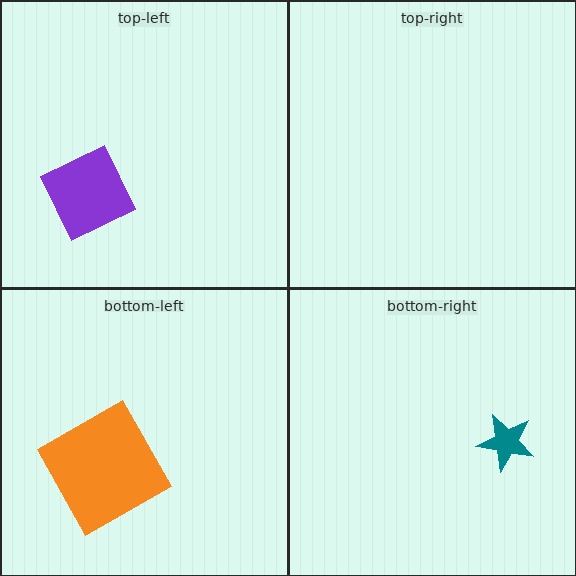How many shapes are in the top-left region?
1.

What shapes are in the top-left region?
The purple diamond.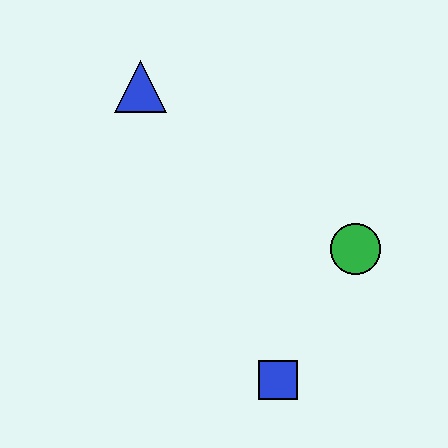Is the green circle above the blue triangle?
No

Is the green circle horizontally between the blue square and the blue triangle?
No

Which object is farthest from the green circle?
The blue triangle is farthest from the green circle.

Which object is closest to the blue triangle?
The green circle is closest to the blue triangle.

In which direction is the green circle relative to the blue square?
The green circle is above the blue square.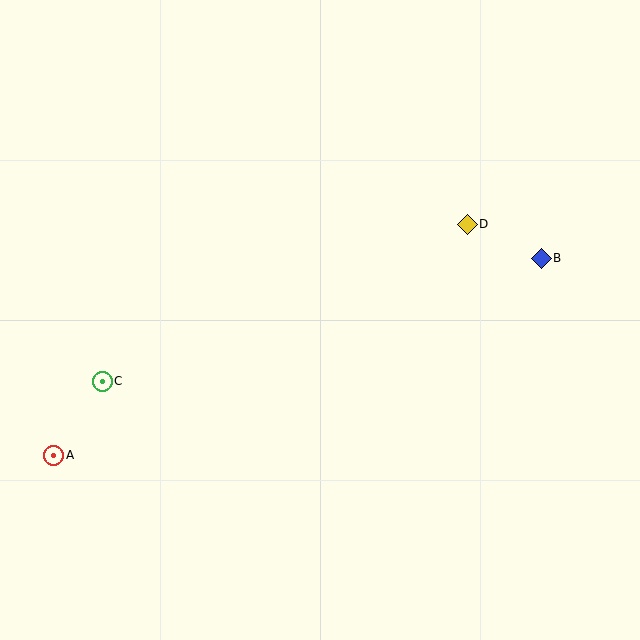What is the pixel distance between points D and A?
The distance between D and A is 474 pixels.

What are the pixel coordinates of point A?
Point A is at (54, 455).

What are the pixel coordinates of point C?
Point C is at (102, 381).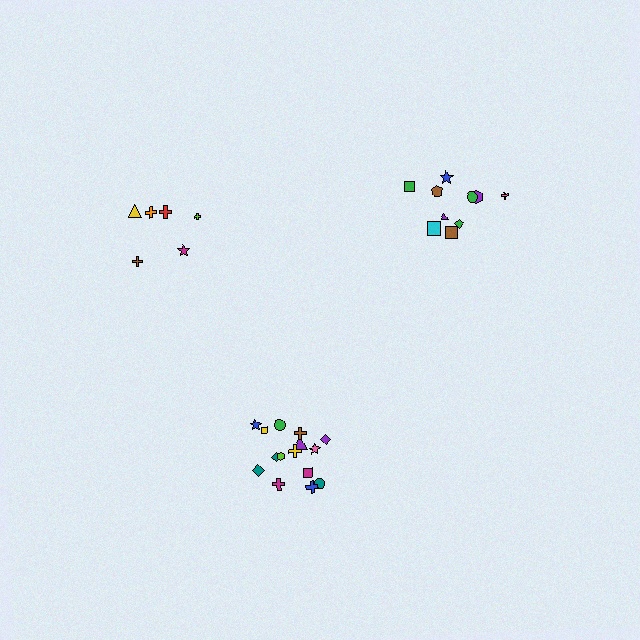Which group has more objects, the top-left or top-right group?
The top-right group.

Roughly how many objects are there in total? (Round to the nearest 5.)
Roughly 30 objects in total.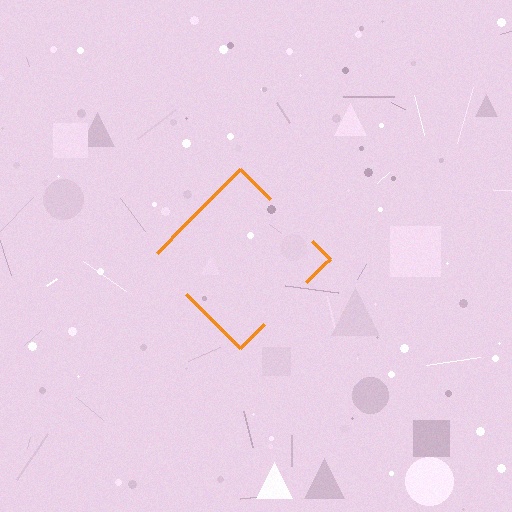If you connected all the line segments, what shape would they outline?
They would outline a diamond.